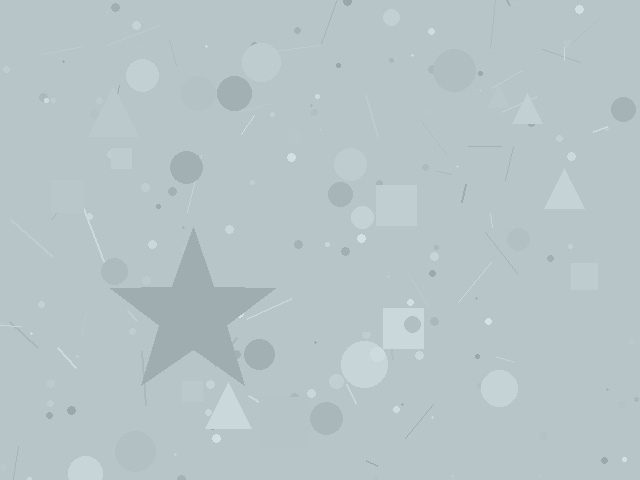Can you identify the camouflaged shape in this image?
The camouflaged shape is a star.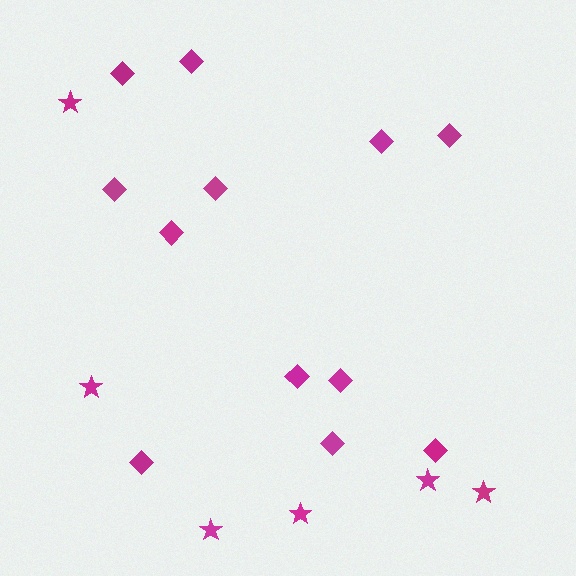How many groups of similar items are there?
There are 2 groups: one group of diamonds (12) and one group of stars (6).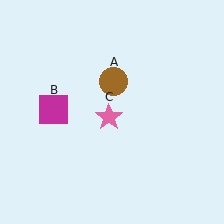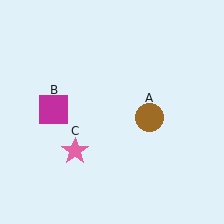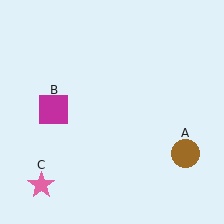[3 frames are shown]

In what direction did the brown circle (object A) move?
The brown circle (object A) moved down and to the right.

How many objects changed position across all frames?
2 objects changed position: brown circle (object A), pink star (object C).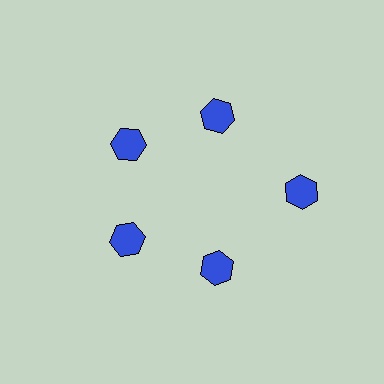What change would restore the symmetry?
The symmetry would be restored by moving it inward, back onto the ring so that all 5 hexagons sit at equal angles and equal distance from the center.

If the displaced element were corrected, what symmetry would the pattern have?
It would have 5-fold rotational symmetry — the pattern would map onto itself every 72 degrees.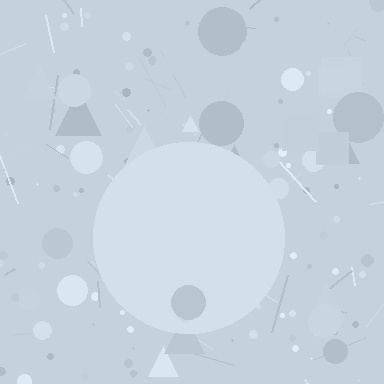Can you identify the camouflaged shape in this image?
The camouflaged shape is a circle.